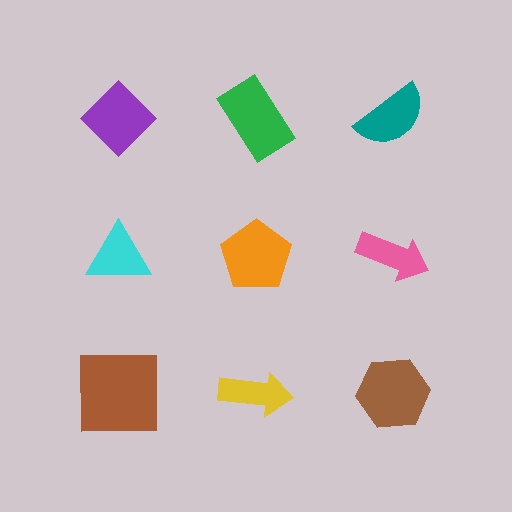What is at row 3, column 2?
A yellow arrow.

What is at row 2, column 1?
A cyan triangle.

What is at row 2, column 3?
A pink arrow.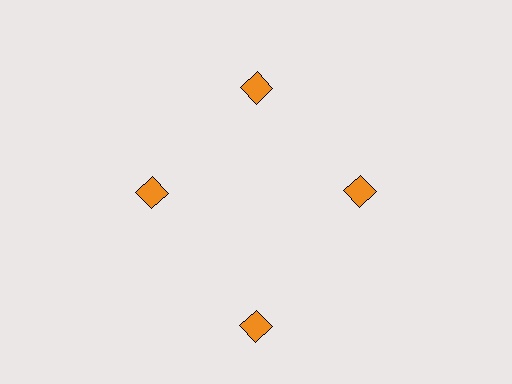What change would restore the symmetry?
The symmetry would be restored by moving it inward, back onto the ring so that all 4 diamonds sit at equal angles and equal distance from the center.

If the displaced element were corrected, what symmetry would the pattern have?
It would have 4-fold rotational symmetry — the pattern would map onto itself every 90 degrees.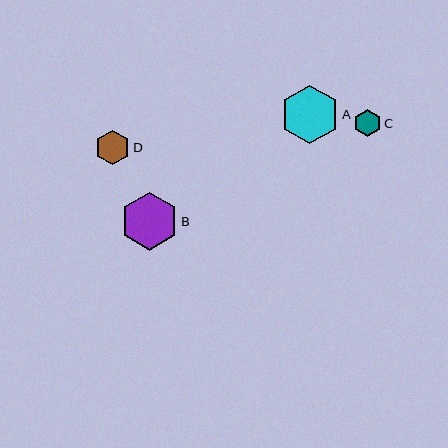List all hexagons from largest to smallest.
From largest to smallest: A, B, D, C.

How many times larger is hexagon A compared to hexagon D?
Hexagon A is approximately 1.7 times the size of hexagon D.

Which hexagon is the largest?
Hexagon A is the largest with a size of approximately 58 pixels.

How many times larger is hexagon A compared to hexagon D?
Hexagon A is approximately 1.7 times the size of hexagon D.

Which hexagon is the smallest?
Hexagon C is the smallest with a size of approximately 27 pixels.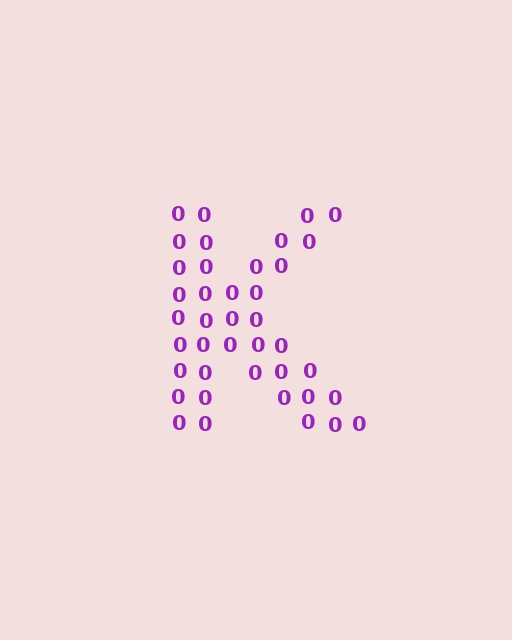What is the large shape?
The large shape is the letter K.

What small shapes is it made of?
It is made of small digit 0's.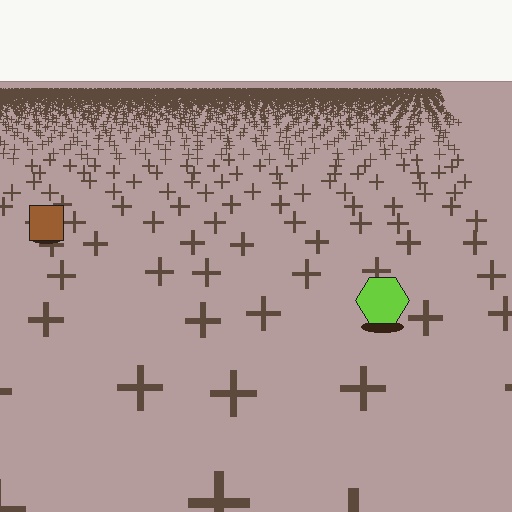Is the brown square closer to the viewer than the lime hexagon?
No. The lime hexagon is closer — you can tell from the texture gradient: the ground texture is coarser near it.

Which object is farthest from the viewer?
The brown square is farthest from the viewer. It appears smaller and the ground texture around it is denser.